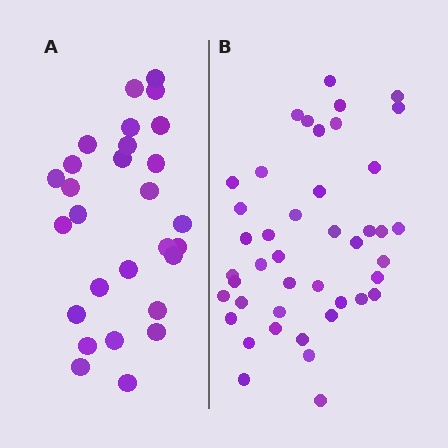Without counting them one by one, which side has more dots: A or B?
Region B (the right region) has more dots.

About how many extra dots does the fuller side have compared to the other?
Region B has approximately 15 more dots than region A.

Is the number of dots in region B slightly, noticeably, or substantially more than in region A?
Region B has substantially more. The ratio is roughly 1.5 to 1.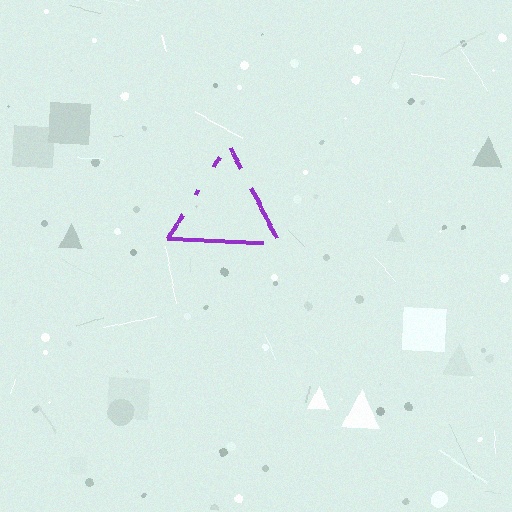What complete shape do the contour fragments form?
The contour fragments form a triangle.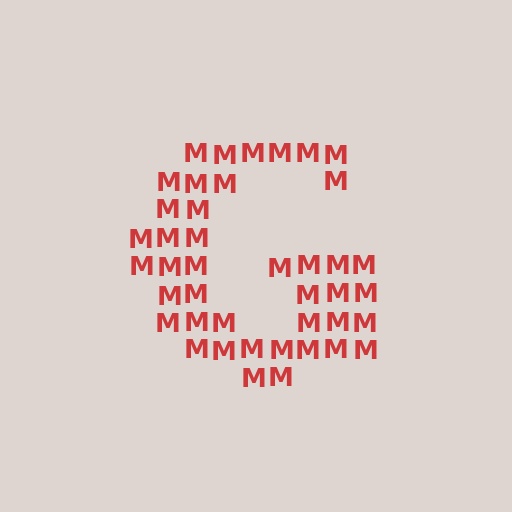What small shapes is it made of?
It is made of small letter M's.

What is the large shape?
The large shape is the letter G.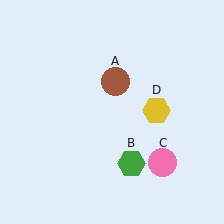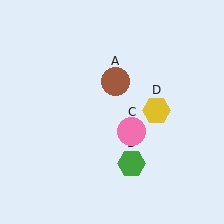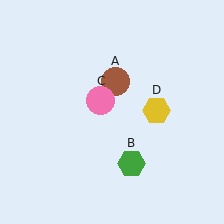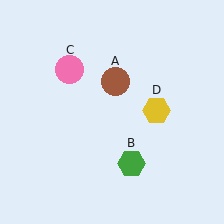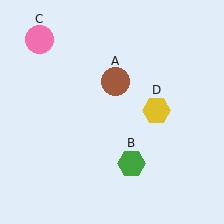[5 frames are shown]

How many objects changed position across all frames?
1 object changed position: pink circle (object C).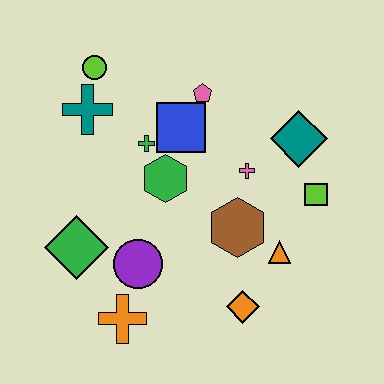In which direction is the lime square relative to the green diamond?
The lime square is to the right of the green diamond.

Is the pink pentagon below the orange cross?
No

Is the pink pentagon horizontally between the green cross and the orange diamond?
Yes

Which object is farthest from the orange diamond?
The lime circle is farthest from the orange diamond.